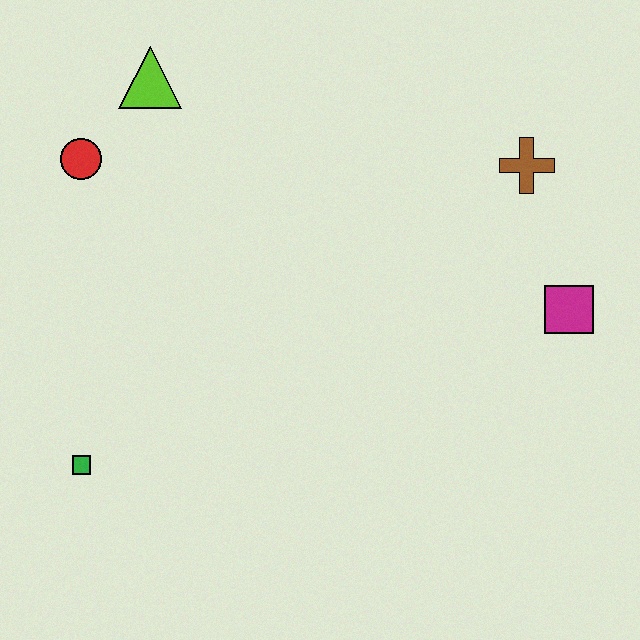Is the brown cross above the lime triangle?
No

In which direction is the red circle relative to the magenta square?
The red circle is to the left of the magenta square.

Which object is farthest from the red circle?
The magenta square is farthest from the red circle.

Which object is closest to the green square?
The red circle is closest to the green square.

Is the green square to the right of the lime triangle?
No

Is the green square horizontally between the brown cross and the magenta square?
No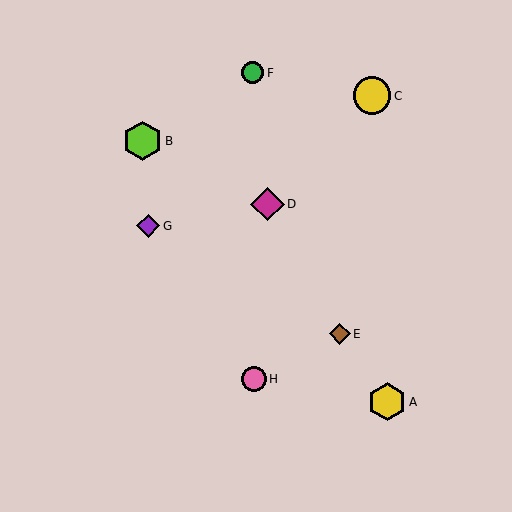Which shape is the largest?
The lime hexagon (labeled B) is the largest.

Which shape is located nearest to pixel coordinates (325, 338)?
The brown diamond (labeled E) at (340, 334) is nearest to that location.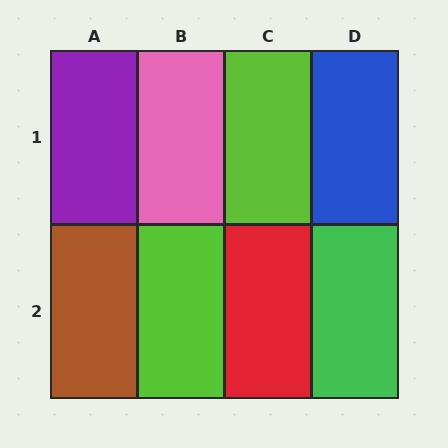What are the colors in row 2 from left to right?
Brown, lime, red, green.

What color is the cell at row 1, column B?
Pink.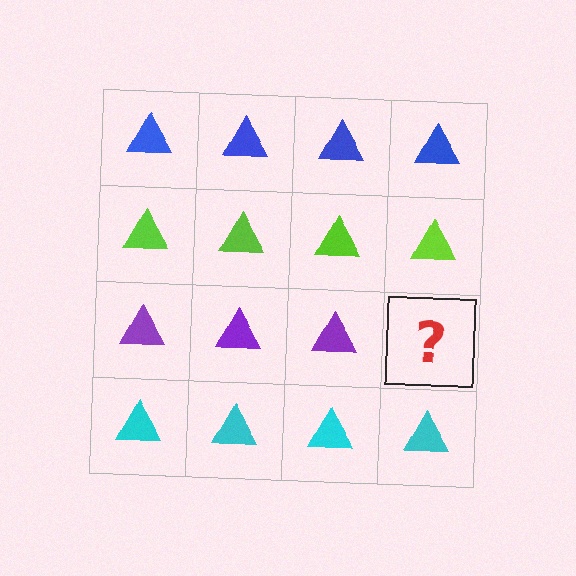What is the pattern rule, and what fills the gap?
The rule is that each row has a consistent color. The gap should be filled with a purple triangle.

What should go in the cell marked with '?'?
The missing cell should contain a purple triangle.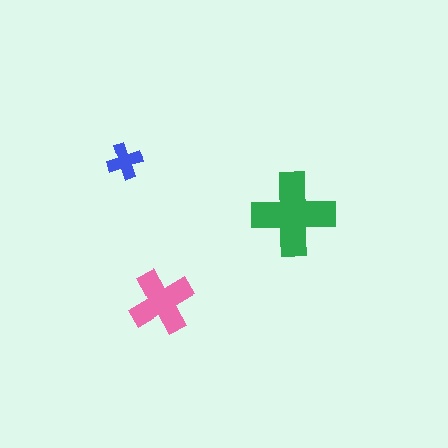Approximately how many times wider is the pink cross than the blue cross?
About 2 times wider.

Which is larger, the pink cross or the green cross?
The green one.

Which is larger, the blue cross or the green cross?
The green one.